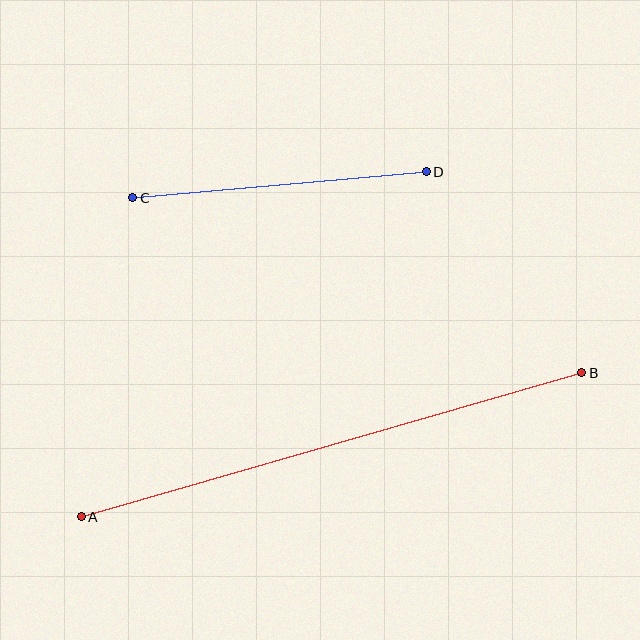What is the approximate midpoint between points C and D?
The midpoint is at approximately (279, 185) pixels.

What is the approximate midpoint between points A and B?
The midpoint is at approximately (331, 445) pixels.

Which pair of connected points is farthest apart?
Points A and B are farthest apart.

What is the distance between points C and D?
The distance is approximately 294 pixels.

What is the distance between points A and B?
The distance is approximately 521 pixels.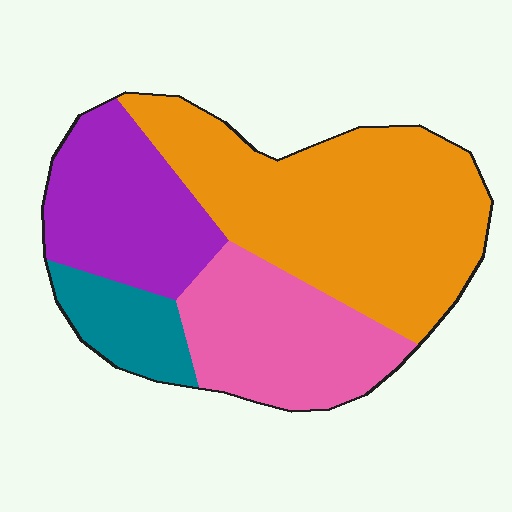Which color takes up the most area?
Orange, at roughly 45%.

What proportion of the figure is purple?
Purple takes up about one fifth (1/5) of the figure.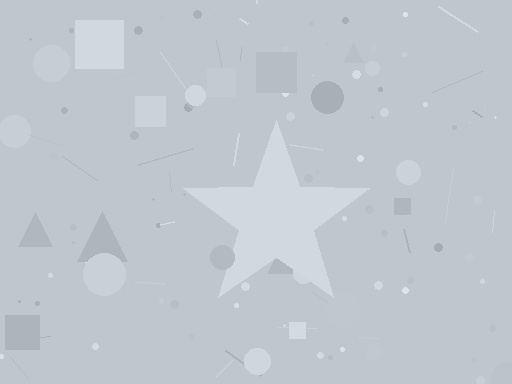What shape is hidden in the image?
A star is hidden in the image.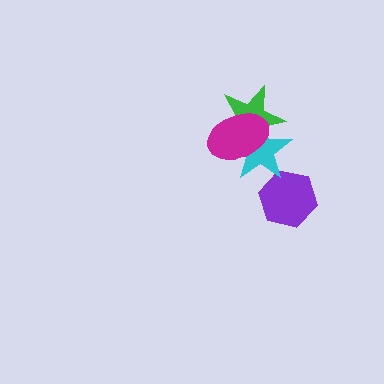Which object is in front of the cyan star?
The magenta ellipse is in front of the cyan star.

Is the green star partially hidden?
Yes, it is partially covered by another shape.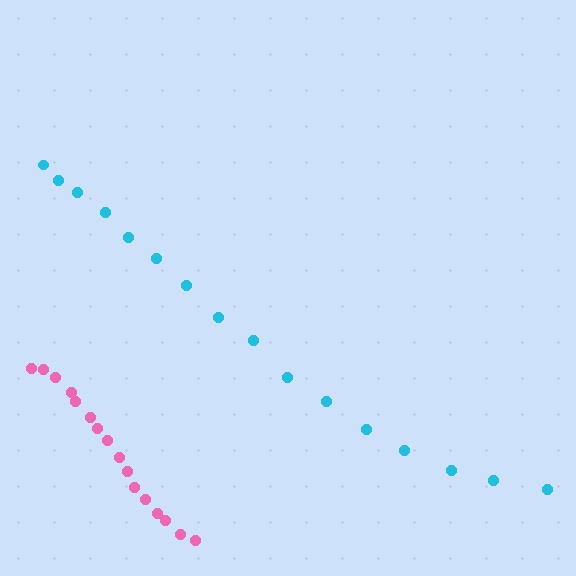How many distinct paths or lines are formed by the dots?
There are 2 distinct paths.